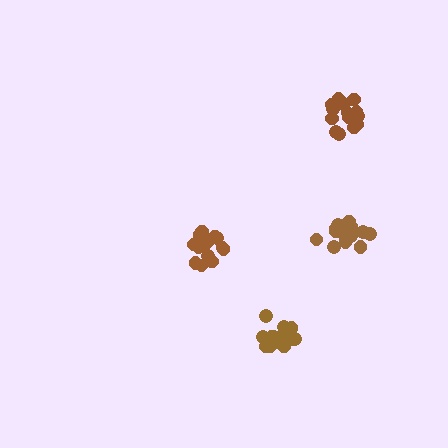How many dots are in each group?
Group 1: 15 dots, Group 2: 16 dots, Group 3: 14 dots, Group 4: 15 dots (60 total).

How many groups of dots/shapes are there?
There are 4 groups.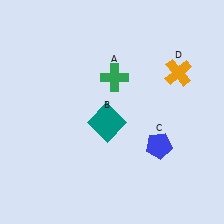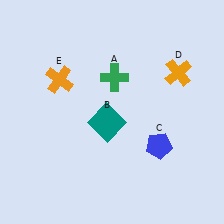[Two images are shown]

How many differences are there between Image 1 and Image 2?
There is 1 difference between the two images.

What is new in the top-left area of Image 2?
An orange cross (E) was added in the top-left area of Image 2.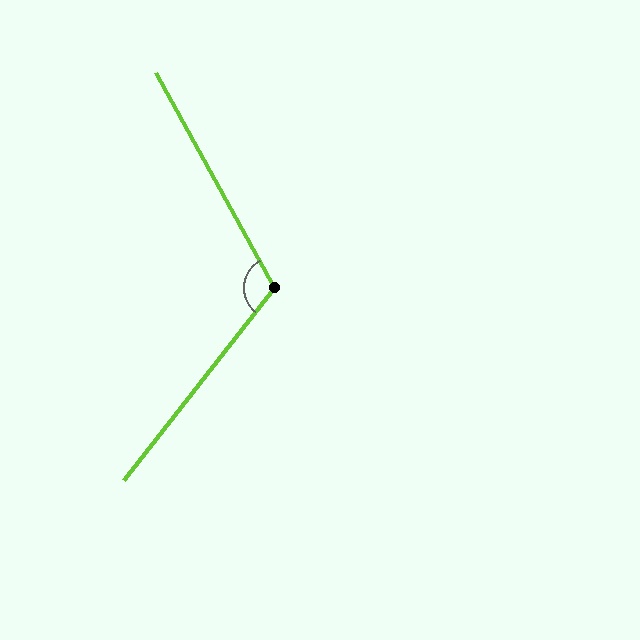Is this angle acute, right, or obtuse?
It is obtuse.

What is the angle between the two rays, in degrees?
Approximately 113 degrees.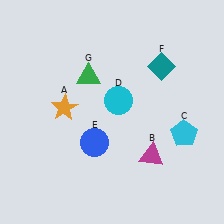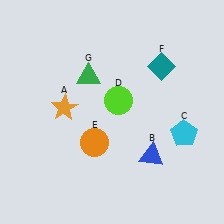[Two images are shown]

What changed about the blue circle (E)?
In Image 1, E is blue. In Image 2, it changed to orange.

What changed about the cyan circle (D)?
In Image 1, D is cyan. In Image 2, it changed to lime.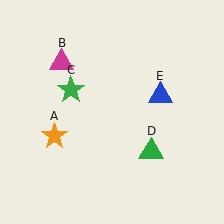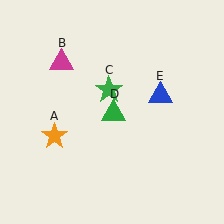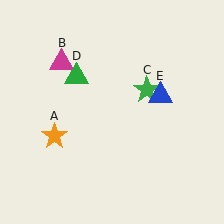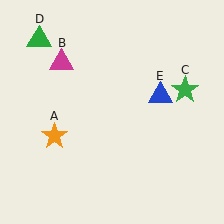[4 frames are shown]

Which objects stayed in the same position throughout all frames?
Orange star (object A) and magenta triangle (object B) and blue triangle (object E) remained stationary.